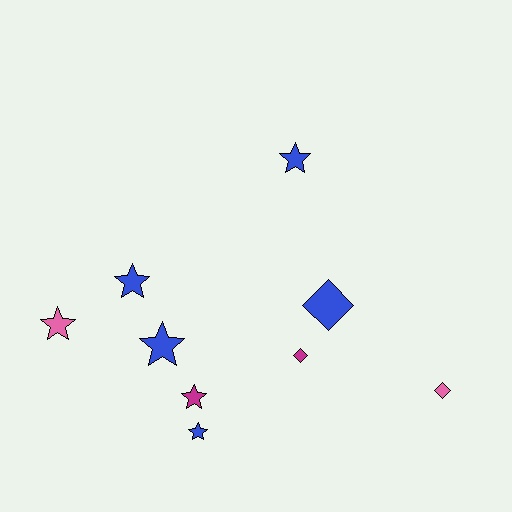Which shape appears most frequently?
Star, with 6 objects.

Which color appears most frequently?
Blue, with 5 objects.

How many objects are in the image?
There are 9 objects.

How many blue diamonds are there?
There is 1 blue diamond.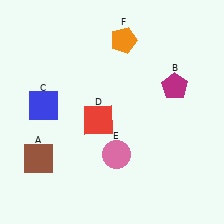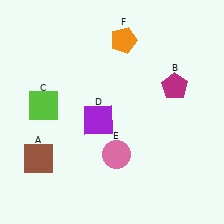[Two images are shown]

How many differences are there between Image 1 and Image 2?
There are 2 differences between the two images.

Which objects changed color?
C changed from blue to lime. D changed from red to purple.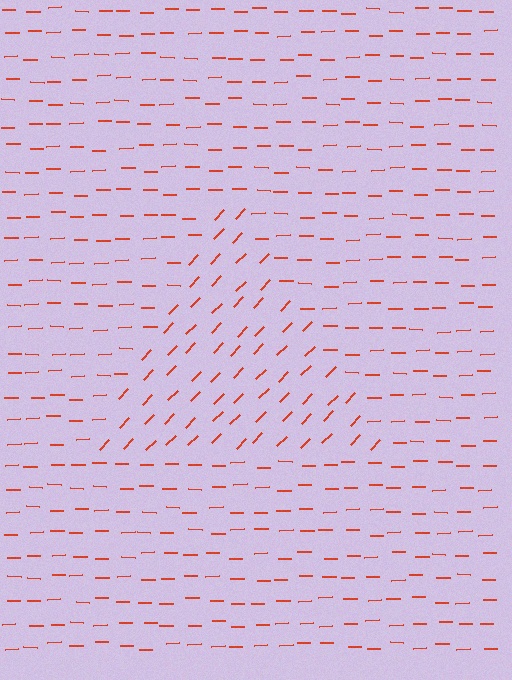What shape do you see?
I see a triangle.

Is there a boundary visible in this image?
Yes, there is a texture boundary formed by a change in line orientation.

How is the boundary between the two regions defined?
The boundary is defined purely by a change in line orientation (approximately 45 degrees difference). All lines are the same color and thickness.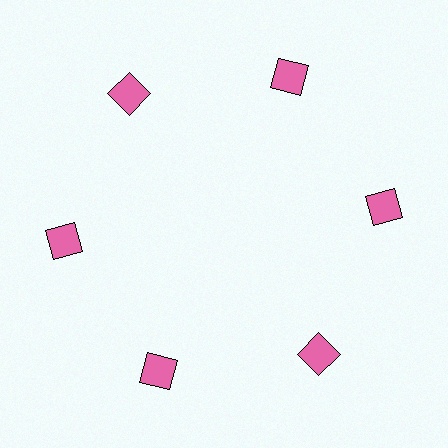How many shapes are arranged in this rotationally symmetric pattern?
There are 6 shapes, arranged in 6 groups of 1.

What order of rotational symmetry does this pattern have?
This pattern has 6-fold rotational symmetry.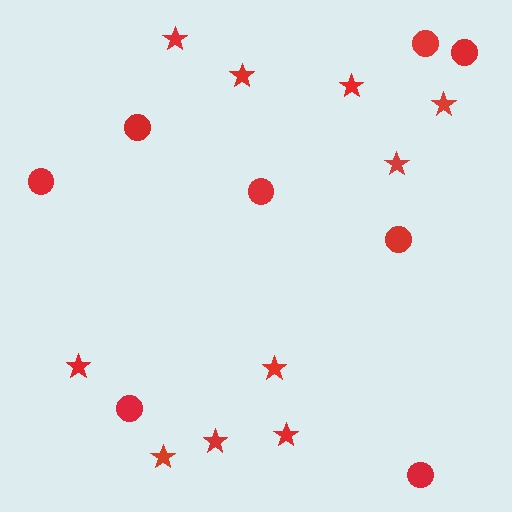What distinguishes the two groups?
There are 2 groups: one group of stars (10) and one group of circles (8).